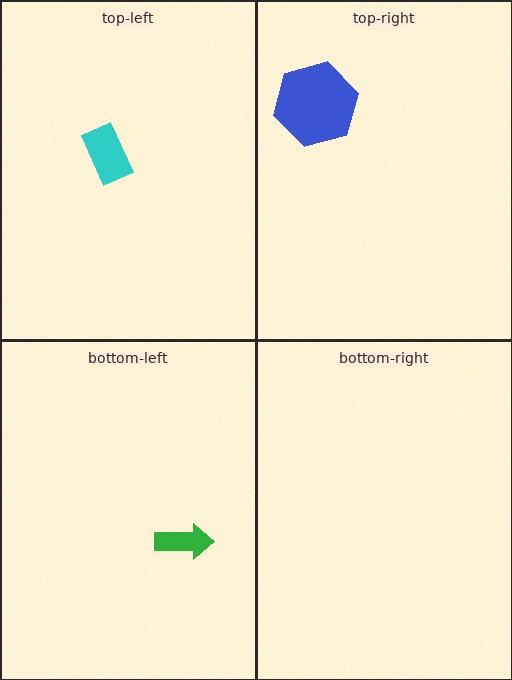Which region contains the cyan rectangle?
The top-left region.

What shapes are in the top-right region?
The blue hexagon.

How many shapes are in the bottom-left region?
1.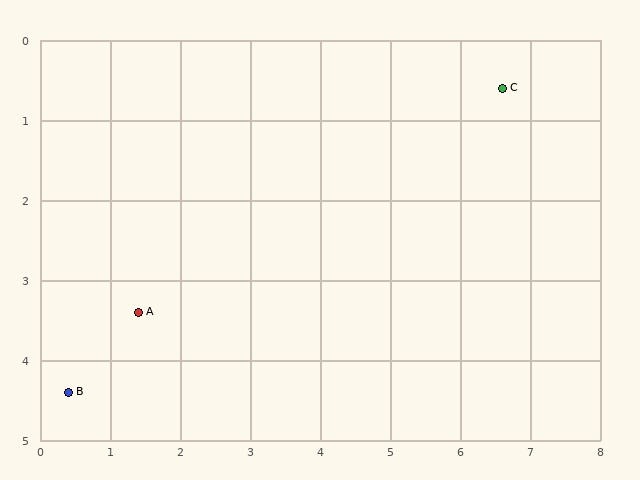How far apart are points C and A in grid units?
Points C and A are about 5.9 grid units apart.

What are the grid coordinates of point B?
Point B is at approximately (0.4, 4.4).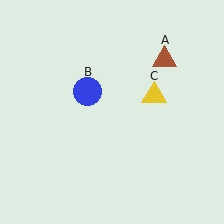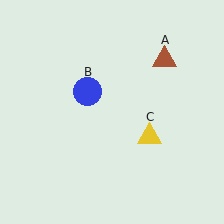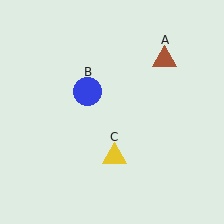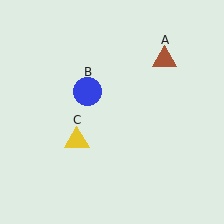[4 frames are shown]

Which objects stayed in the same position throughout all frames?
Brown triangle (object A) and blue circle (object B) remained stationary.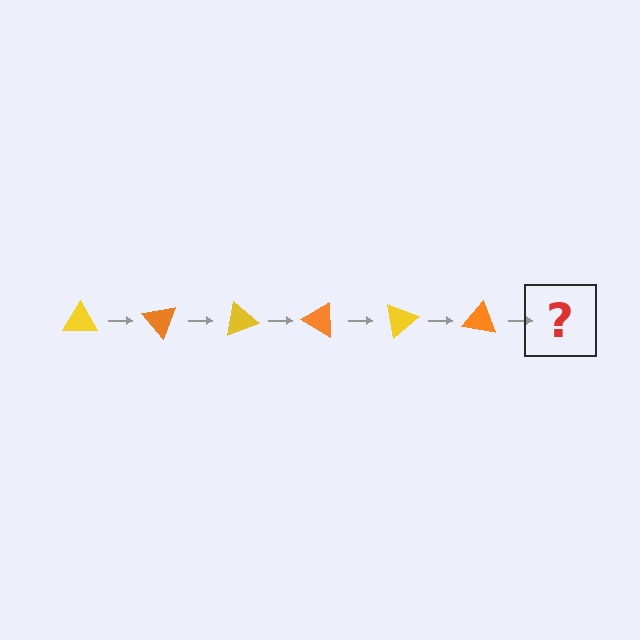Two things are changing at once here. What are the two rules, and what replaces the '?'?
The two rules are that it rotates 50 degrees each step and the color cycles through yellow and orange. The '?' should be a yellow triangle, rotated 300 degrees from the start.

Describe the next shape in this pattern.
It should be a yellow triangle, rotated 300 degrees from the start.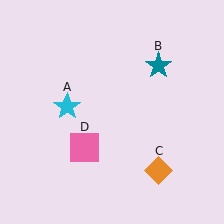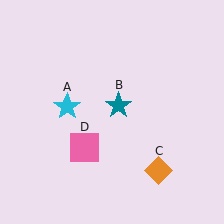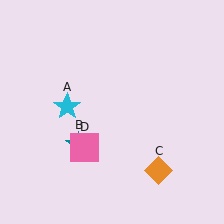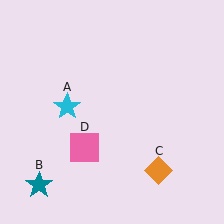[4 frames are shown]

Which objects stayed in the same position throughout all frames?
Cyan star (object A) and orange diamond (object C) and pink square (object D) remained stationary.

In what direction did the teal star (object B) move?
The teal star (object B) moved down and to the left.